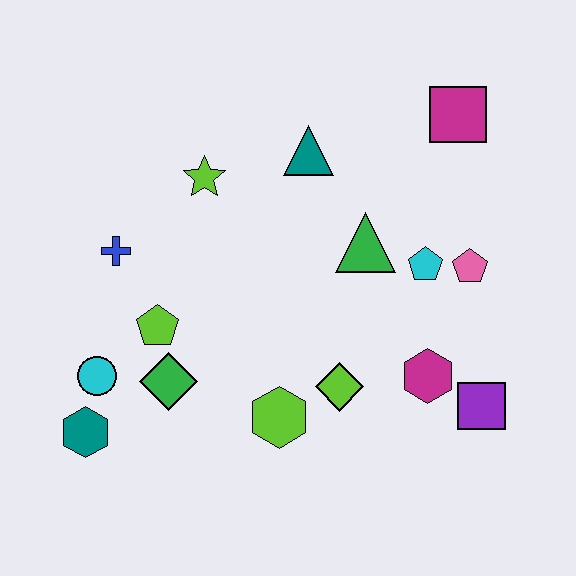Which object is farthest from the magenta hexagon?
The teal hexagon is farthest from the magenta hexagon.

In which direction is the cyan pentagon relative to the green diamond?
The cyan pentagon is to the right of the green diamond.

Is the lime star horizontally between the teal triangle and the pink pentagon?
No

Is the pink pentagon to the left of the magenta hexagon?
No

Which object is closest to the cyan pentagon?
The pink pentagon is closest to the cyan pentagon.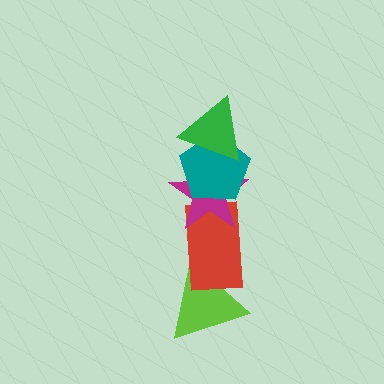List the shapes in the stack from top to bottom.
From top to bottom: the green triangle, the teal pentagon, the magenta star, the red rectangle, the lime triangle.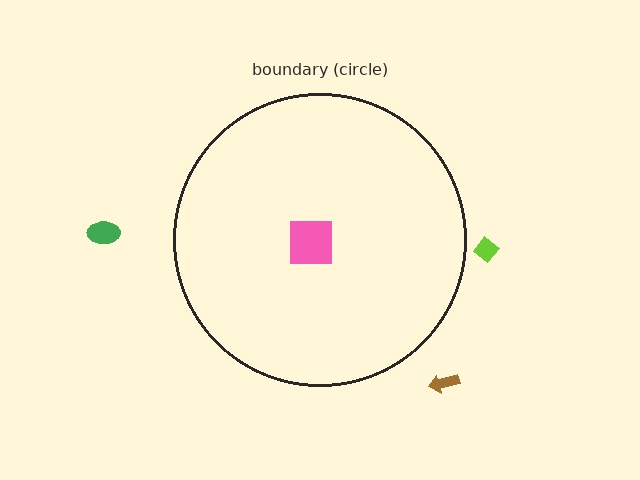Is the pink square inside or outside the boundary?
Inside.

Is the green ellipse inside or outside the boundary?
Outside.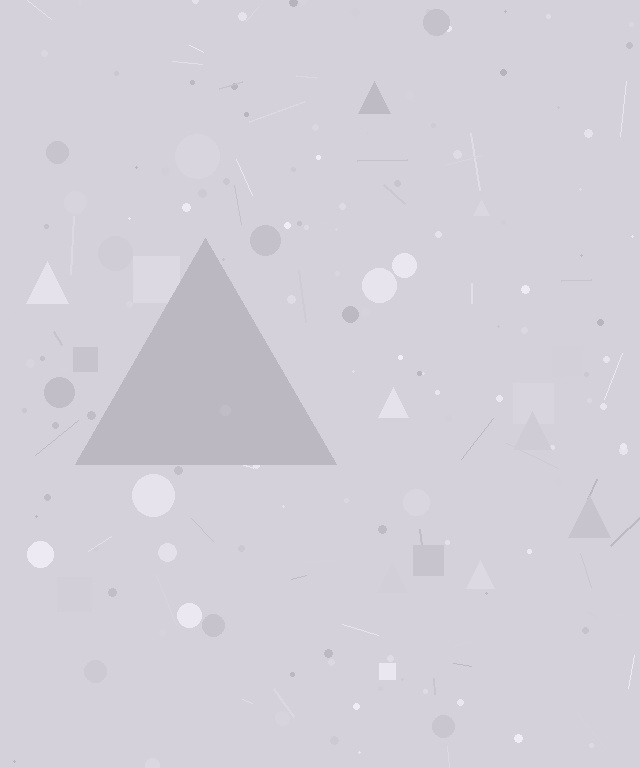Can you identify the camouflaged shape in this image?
The camouflaged shape is a triangle.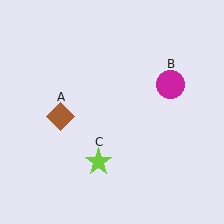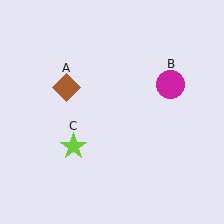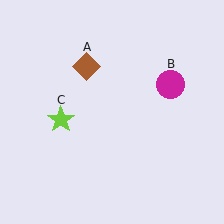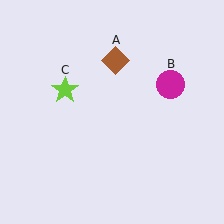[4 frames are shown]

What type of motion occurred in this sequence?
The brown diamond (object A), lime star (object C) rotated clockwise around the center of the scene.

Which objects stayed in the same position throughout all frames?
Magenta circle (object B) remained stationary.